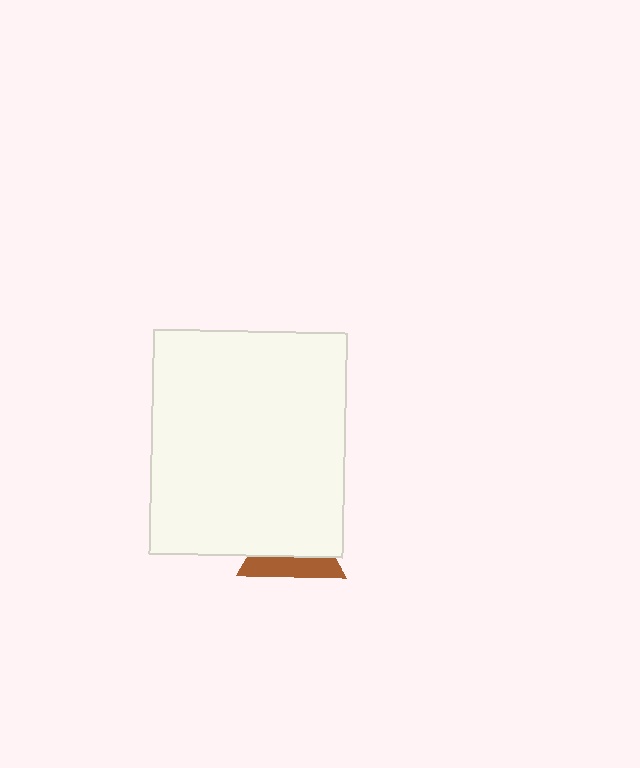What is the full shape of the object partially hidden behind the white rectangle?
The partially hidden object is a brown triangle.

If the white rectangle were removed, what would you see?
You would see the complete brown triangle.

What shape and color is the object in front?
The object in front is a white rectangle.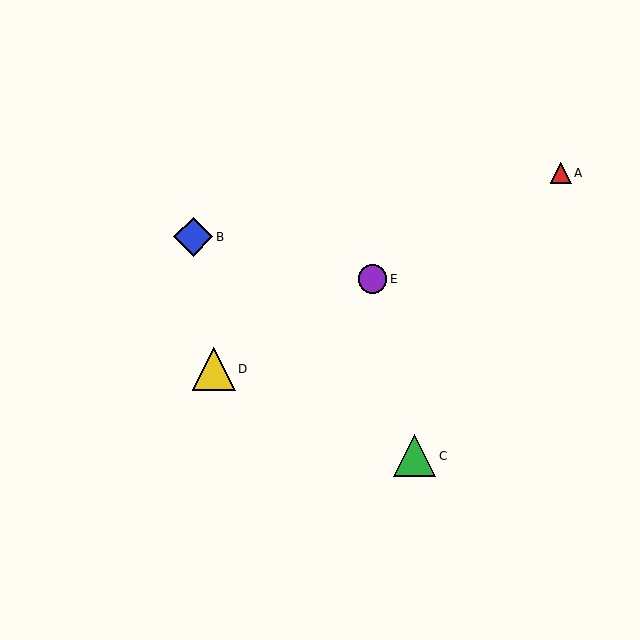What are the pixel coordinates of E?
Object E is at (373, 279).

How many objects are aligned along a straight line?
3 objects (A, D, E) are aligned along a straight line.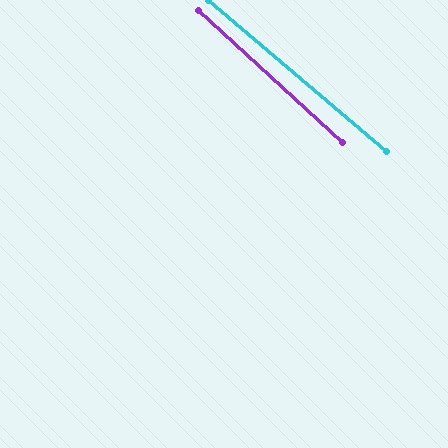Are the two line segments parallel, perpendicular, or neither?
Parallel — their directions differ by only 1.9°.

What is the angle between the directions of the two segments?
Approximately 2 degrees.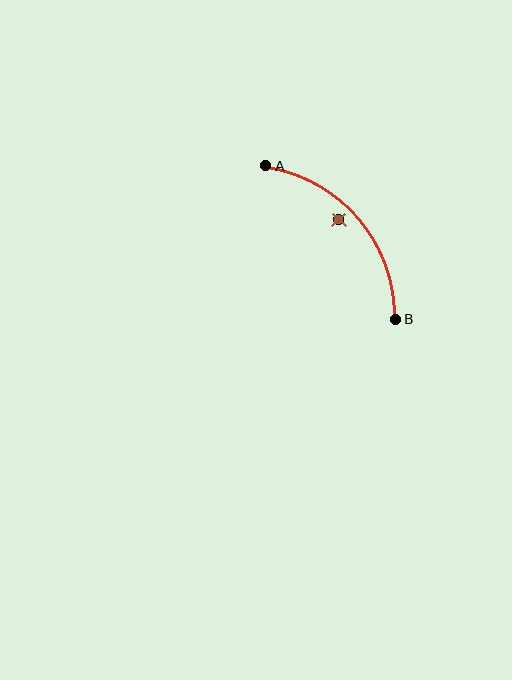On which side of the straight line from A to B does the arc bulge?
The arc bulges above and to the right of the straight line connecting A and B.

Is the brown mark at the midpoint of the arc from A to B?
No — the brown mark does not lie on the arc at all. It sits slightly inside the curve.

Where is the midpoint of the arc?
The arc midpoint is the point on the curve farthest from the straight line joining A and B. It sits above and to the right of that line.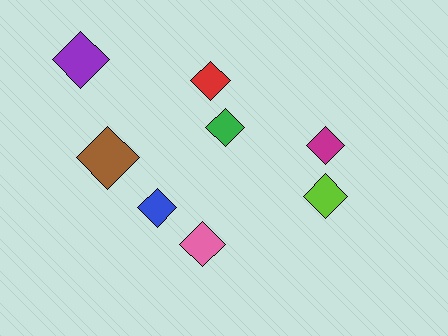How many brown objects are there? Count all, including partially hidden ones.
There is 1 brown object.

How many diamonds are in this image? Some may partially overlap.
There are 8 diamonds.